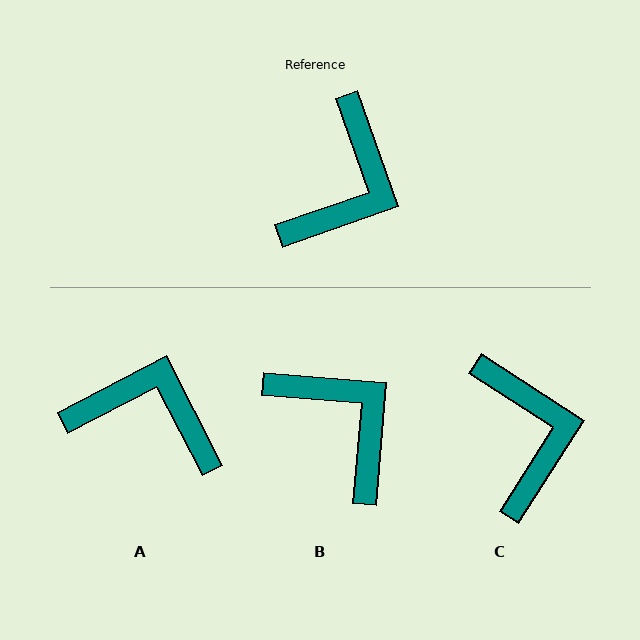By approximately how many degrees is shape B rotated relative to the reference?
Approximately 66 degrees counter-clockwise.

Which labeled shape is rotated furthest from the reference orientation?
A, about 98 degrees away.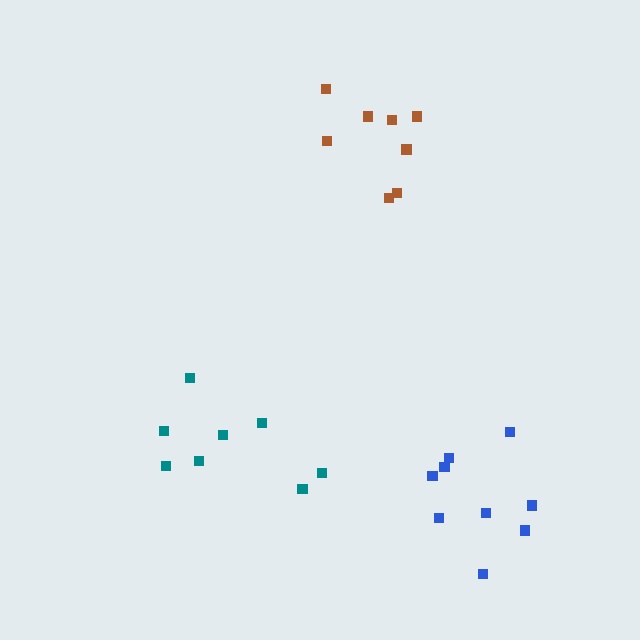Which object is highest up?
The brown cluster is topmost.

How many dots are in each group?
Group 1: 8 dots, Group 2: 8 dots, Group 3: 9 dots (25 total).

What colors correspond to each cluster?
The clusters are colored: brown, teal, blue.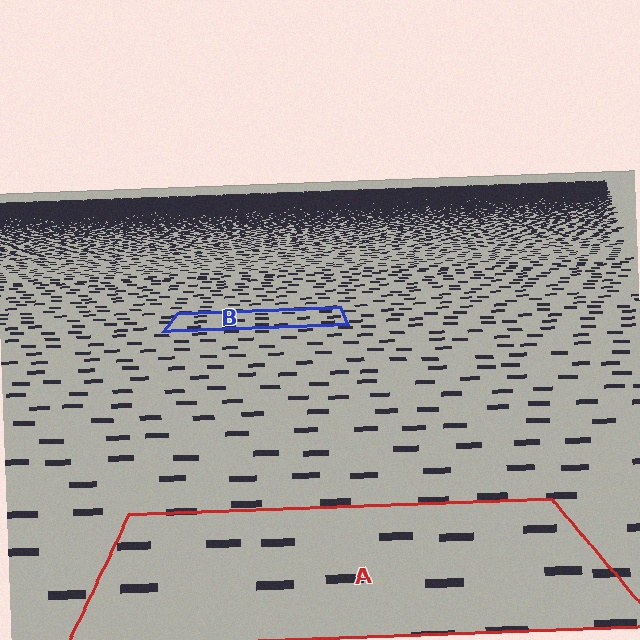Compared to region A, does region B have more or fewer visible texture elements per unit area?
Region B has more texture elements per unit area — they are packed more densely because it is farther away.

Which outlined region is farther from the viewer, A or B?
Region B is farther from the viewer — the texture elements inside it appear smaller and more densely packed.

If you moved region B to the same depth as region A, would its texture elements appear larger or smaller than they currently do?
They would appear larger. At a closer depth, the same texture elements are projected at a bigger on-screen size.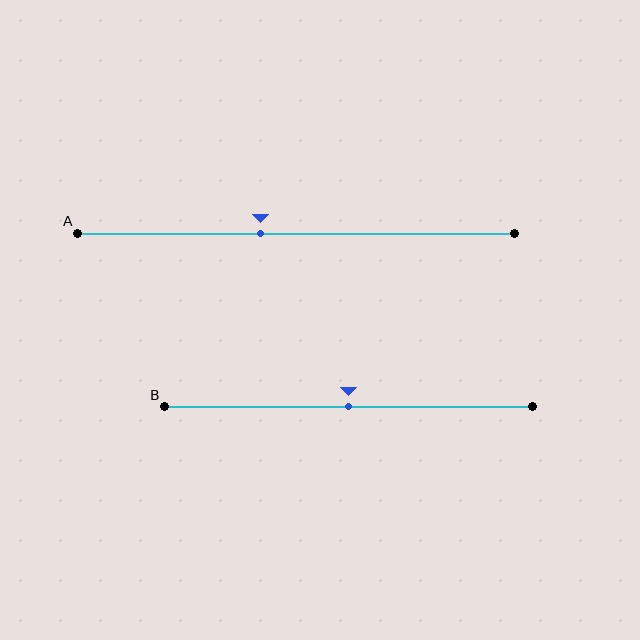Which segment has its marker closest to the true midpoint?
Segment B has its marker closest to the true midpoint.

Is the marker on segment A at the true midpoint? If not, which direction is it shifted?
No, the marker on segment A is shifted to the left by about 8% of the segment length.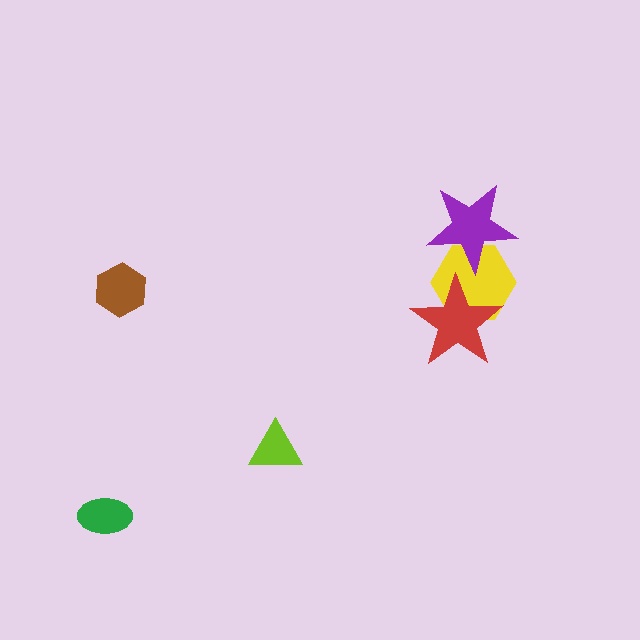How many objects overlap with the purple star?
1 object overlaps with the purple star.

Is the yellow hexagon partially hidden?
Yes, it is partially covered by another shape.